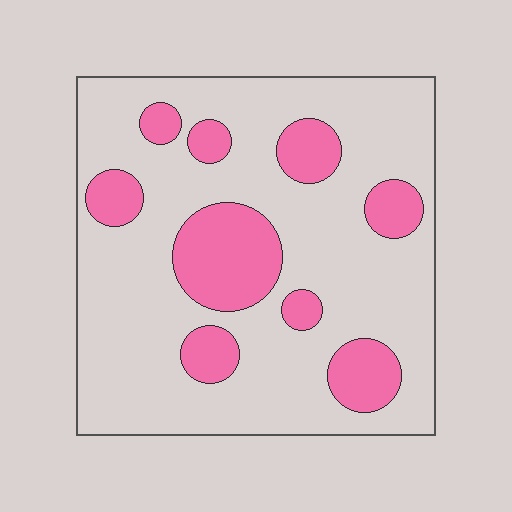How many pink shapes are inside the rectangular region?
9.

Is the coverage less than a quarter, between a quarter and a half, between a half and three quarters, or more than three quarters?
Less than a quarter.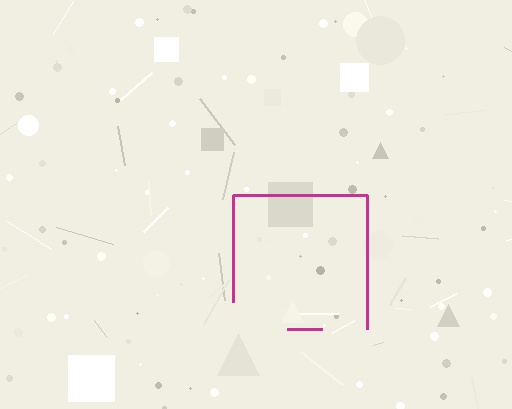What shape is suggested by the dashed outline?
The dashed outline suggests a square.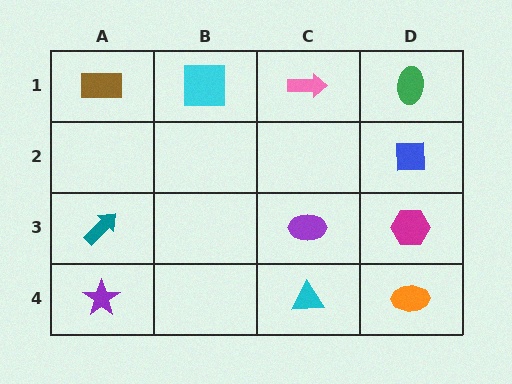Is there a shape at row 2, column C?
No, that cell is empty.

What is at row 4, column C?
A cyan triangle.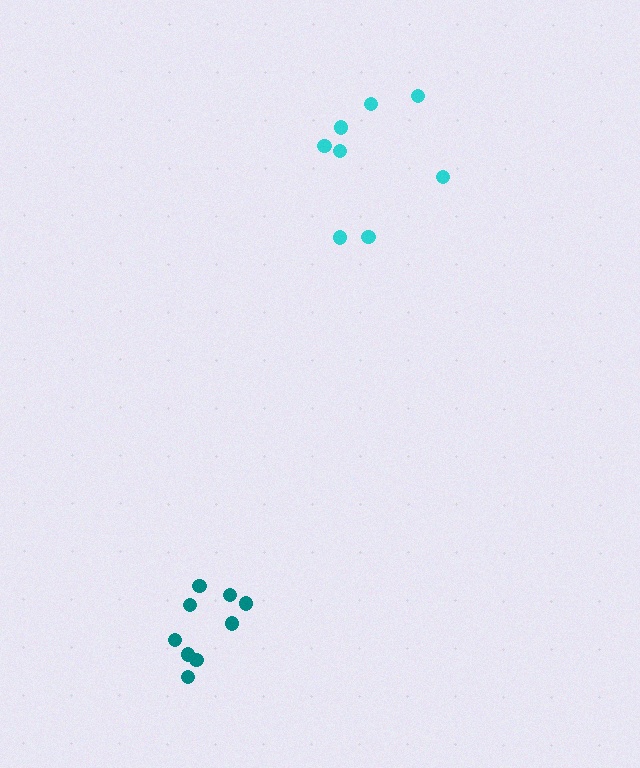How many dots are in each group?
Group 1: 9 dots, Group 2: 8 dots (17 total).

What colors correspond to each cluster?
The clusters are colored: teal, cyan.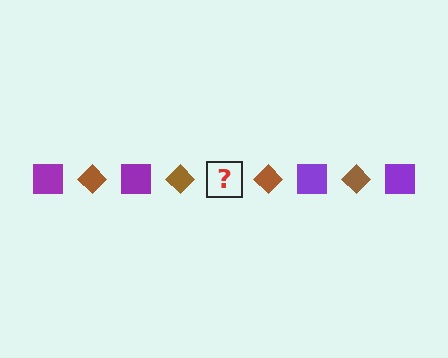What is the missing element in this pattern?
The missing element is a purple square.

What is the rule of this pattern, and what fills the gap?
The rule is that the pattern alternates between purple square and brown diamond. The gap should be filled with a purple square.